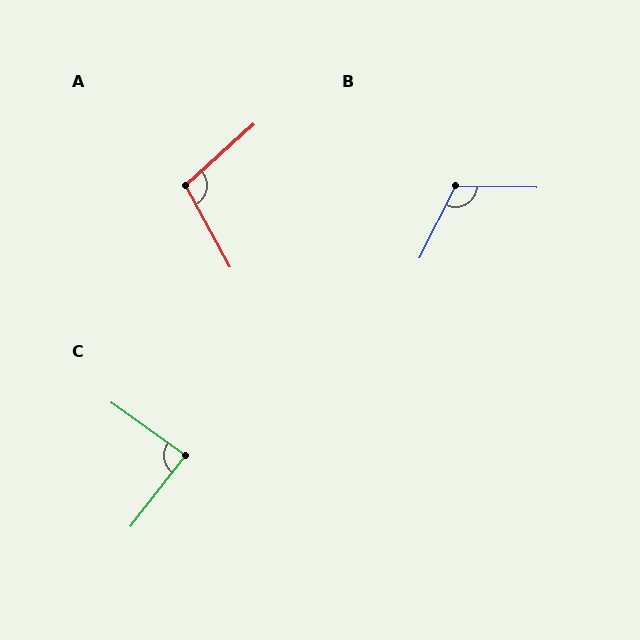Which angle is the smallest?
C, at approximately 88 degrees.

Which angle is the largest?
B, at approximately 116 degrees.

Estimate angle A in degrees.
Approximately 103 degrees.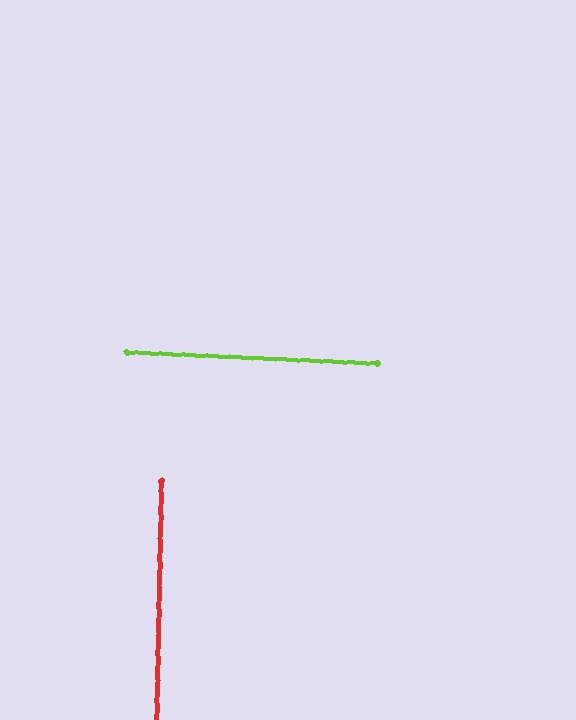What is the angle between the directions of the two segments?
Approximately 89 degrees.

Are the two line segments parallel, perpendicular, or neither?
Perpendicular — they meet at approximately 89°.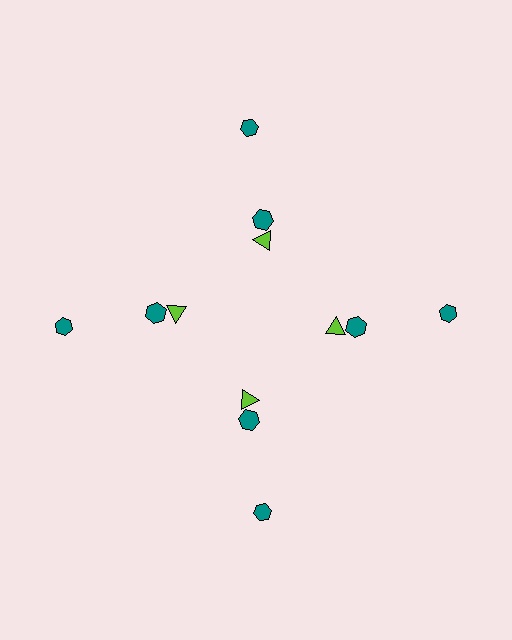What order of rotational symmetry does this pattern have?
This pattern has 4-fold rotational symmetry.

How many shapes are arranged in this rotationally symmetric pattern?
There are 12 shapes, arranged in 4 groups of 3.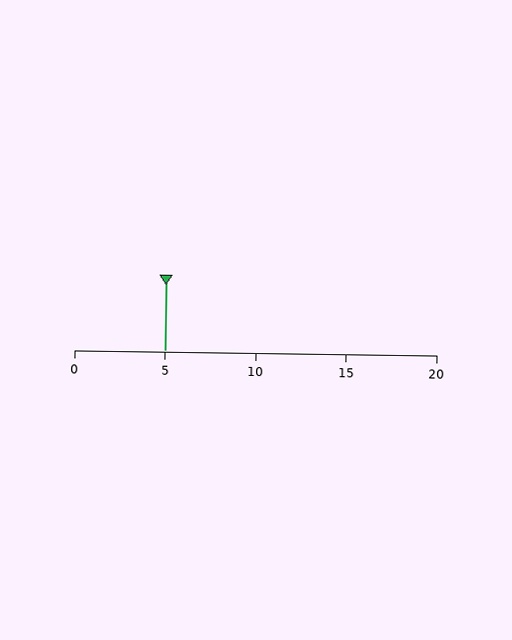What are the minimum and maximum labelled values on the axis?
The axis runs from 0 to 20.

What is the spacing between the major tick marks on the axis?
The major ticks are spaced 5 apart.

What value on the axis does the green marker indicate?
The marker indicates approximately 5.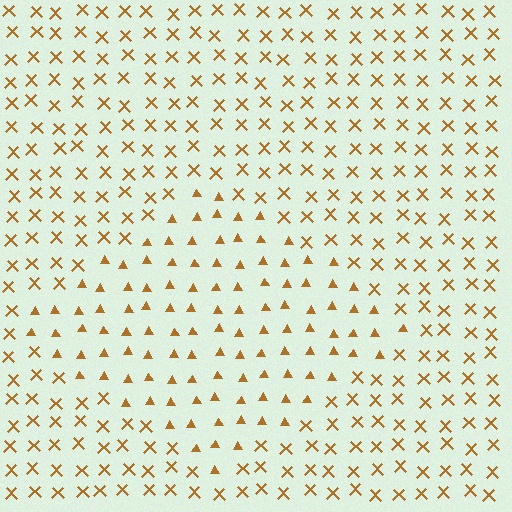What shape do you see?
I see a diamond.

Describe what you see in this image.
The image is filled with small brown elements arranged in a uniform grid. A diamond-shaped region contains triangles, while the surrounding area contains X marks. The boundary is defined purely by the change in element shape.